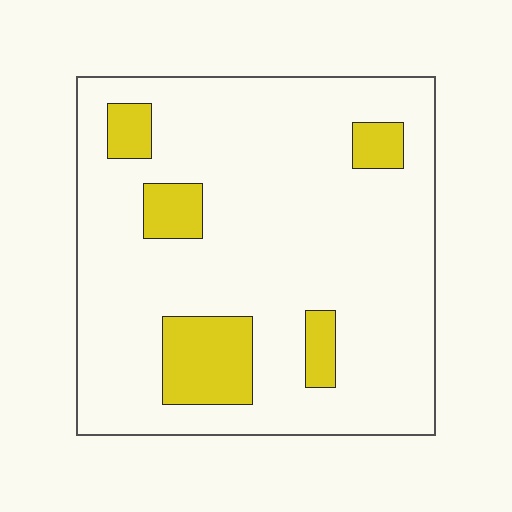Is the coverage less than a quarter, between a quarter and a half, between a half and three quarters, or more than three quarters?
Less than a quarter.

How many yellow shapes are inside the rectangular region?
5.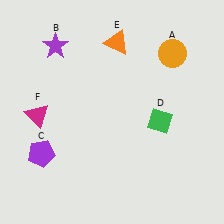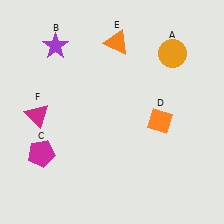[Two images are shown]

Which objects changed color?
C changed from purple to magenta. D changed from green to orange.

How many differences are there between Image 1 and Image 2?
There are 2 differences between the two images.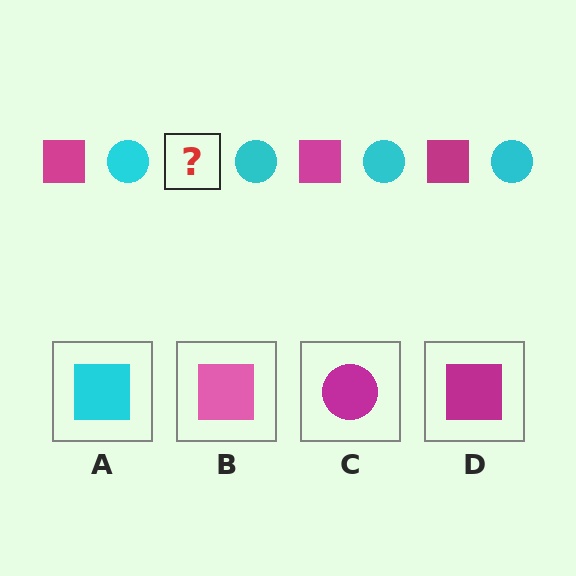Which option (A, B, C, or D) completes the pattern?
D.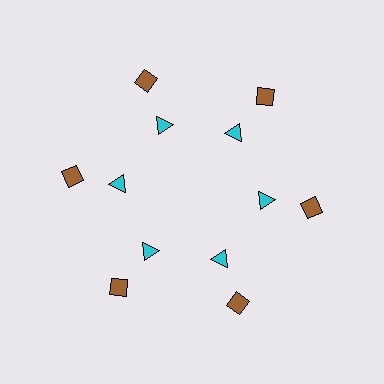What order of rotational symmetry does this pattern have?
This pattern has 6-fold rotational symmetry.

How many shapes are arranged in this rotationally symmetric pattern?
There are 12 shapes, arranged in 6 groups of 2.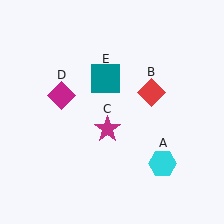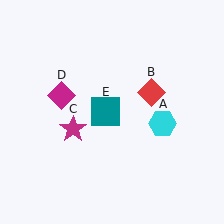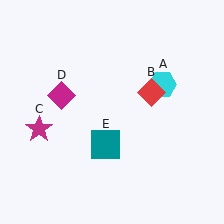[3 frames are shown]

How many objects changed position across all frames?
3 objects changed position: cyan hexagon (object A), magenta star (object C), teal square (object E).